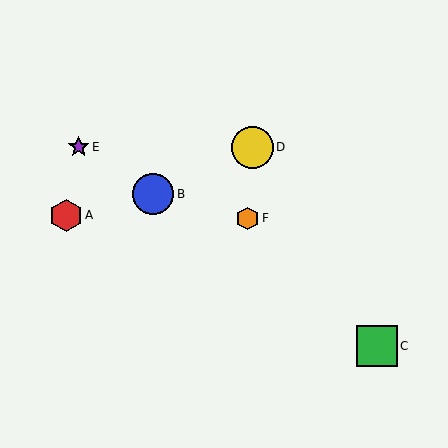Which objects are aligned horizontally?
Objects D, E are aligned horizontally.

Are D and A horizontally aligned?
No, D is at y≈147 and A is at y≈215.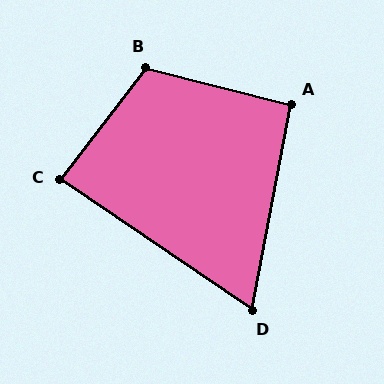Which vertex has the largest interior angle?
B, at approximately 113 degrees.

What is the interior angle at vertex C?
Approximately 87 degrees (approximately right).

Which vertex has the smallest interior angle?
D, at approximately 67 degrees.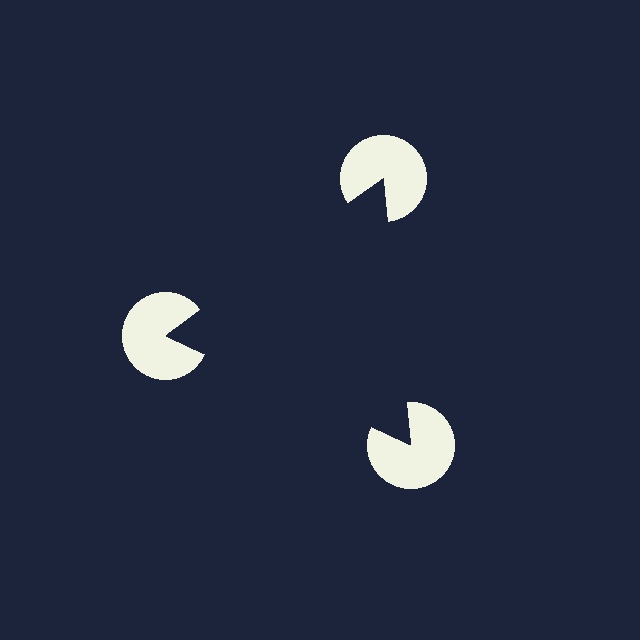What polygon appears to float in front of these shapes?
An illusory triangle — its edges are inferred from the aligned wedge cuts in the pac-man discs, not physically drawn.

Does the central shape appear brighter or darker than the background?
It typically appears slightly darker than the background, even though no actual brightness change is drawn.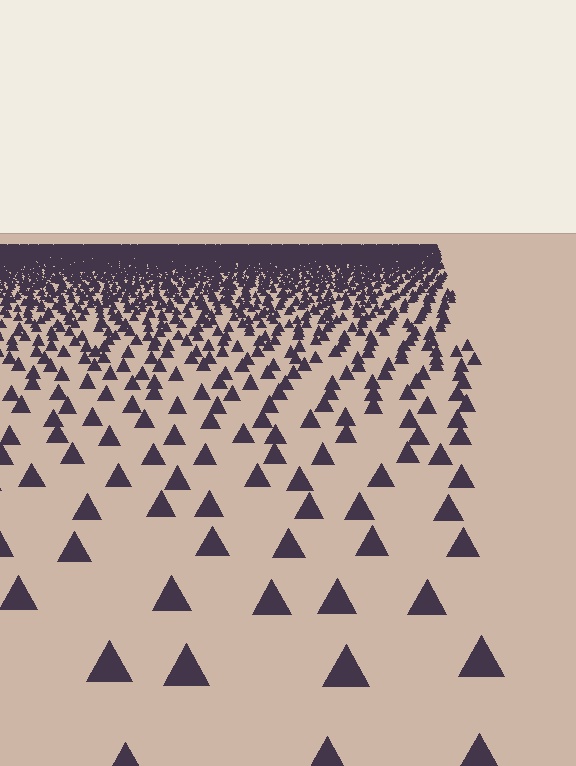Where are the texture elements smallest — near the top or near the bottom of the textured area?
Near the top.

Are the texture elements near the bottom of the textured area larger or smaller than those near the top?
Larger. Near the bottom, elements are closer to the viewer and appear at a bigger on-screen size.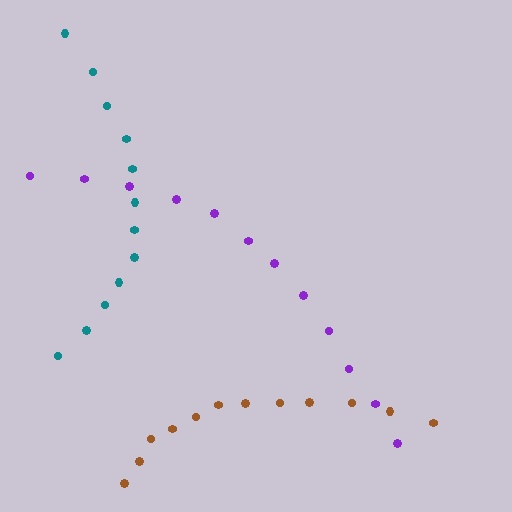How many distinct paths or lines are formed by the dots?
There are 3 distinct paths.